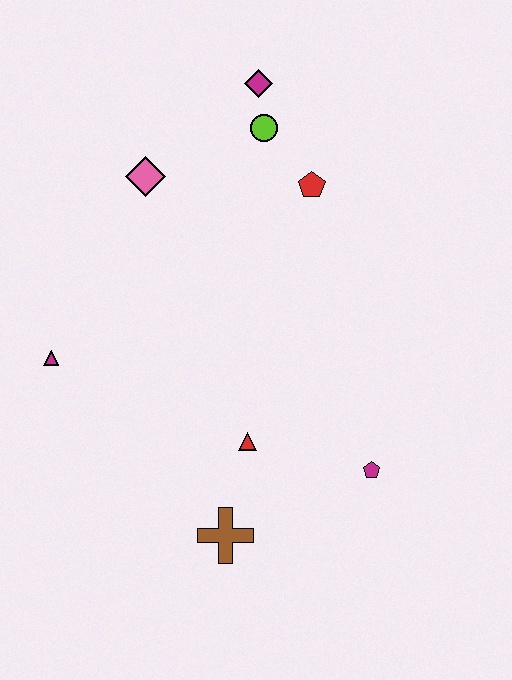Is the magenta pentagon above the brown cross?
Yes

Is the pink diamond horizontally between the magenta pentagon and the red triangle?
No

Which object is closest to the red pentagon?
The lime circle is closest to the red pentagon.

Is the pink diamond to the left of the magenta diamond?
Yes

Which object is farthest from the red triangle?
The magenta diamond is farthest from the red triangle.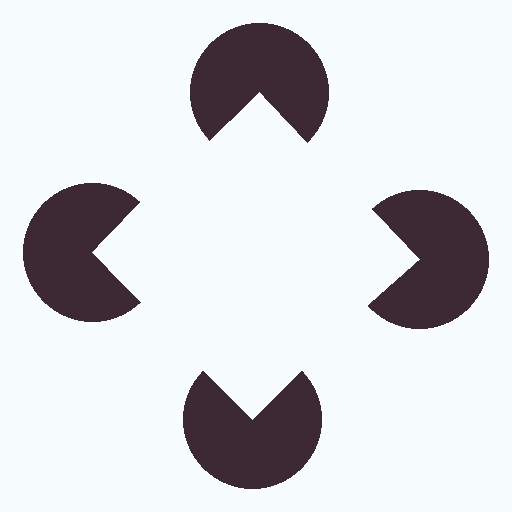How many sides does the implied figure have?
4 sides.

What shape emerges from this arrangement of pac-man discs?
An illusory square — its edges are inferred from the aligned wedge cuts in the pac-man discs, not physically drawn.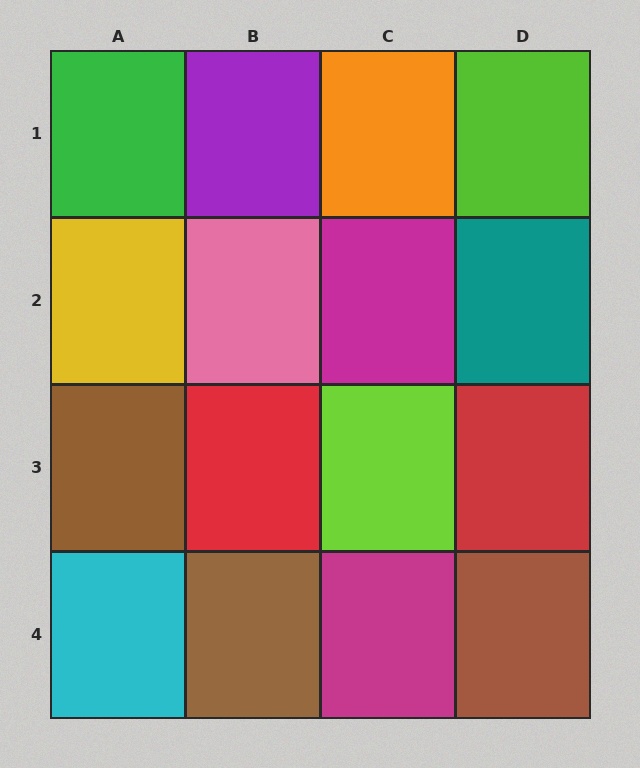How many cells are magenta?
2 cells are magenta.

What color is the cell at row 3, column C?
Lime.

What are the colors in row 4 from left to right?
Cyan, brown, magenta, brown.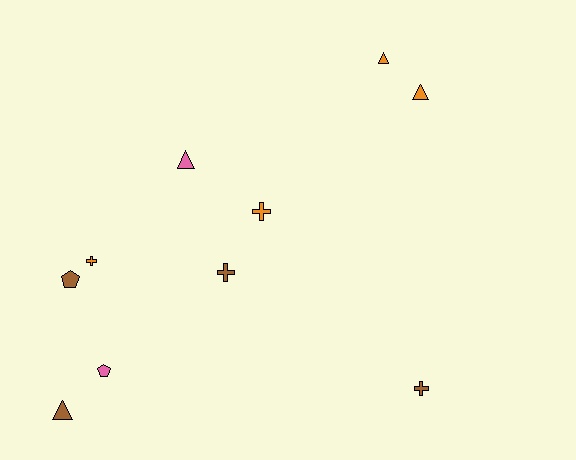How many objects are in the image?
There are 10 objects.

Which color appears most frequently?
Orange, with 4 objects.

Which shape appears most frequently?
Cross, with 4 objects.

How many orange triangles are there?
There are 2 orange triangles.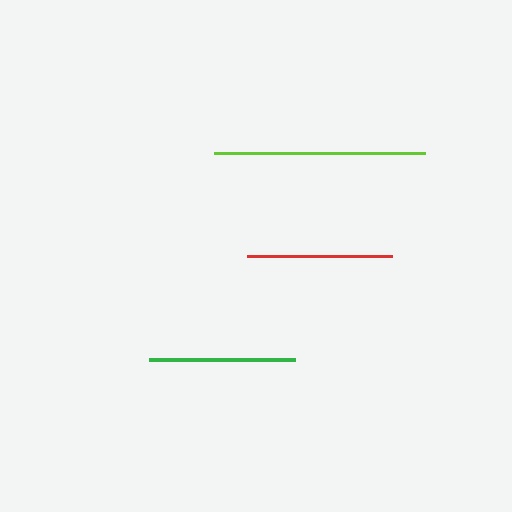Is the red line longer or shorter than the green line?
The green line is longer than the red line.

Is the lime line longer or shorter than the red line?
The lime line is longer than the red line.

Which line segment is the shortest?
The red line is the shortest at approximately 145 pixels.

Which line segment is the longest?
The lime line is the longest at approximately 211 pixels.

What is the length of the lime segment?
The lime segment is approximately 211 pixels long.